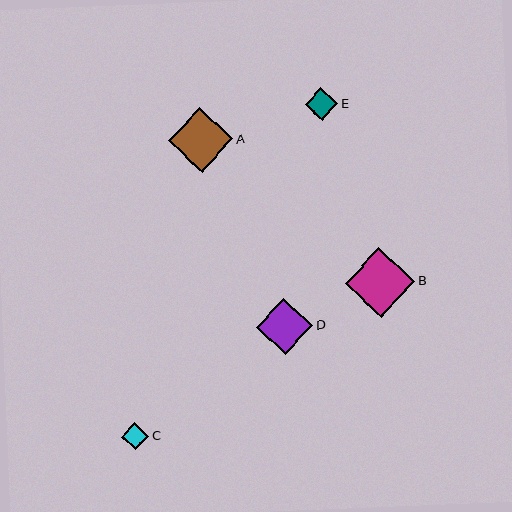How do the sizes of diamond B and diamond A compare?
Diamond B and diamond A are approximately the same size.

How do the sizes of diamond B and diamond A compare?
Diamond B and diamond A are approximately the same size.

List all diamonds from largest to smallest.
From largest to smallest: B, A, D, E, C.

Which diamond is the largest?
Diamond B is the largest with a size of approximately 69 pixels.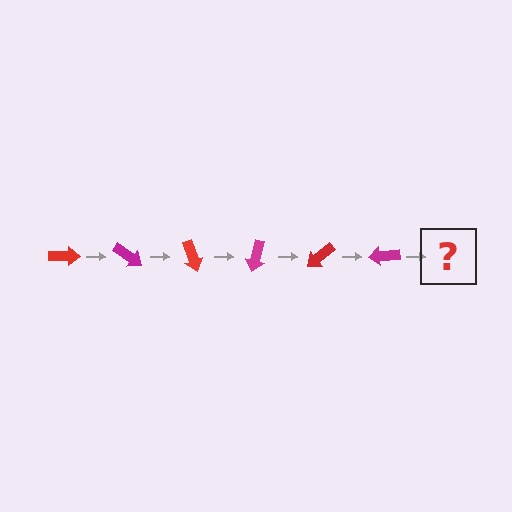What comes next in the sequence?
The next element should be a red arrow, rotated 210 degrees from the start.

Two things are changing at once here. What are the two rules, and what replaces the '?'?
The two rules are that it rotates 35 degrees each step and the color cycles through red and magenta. The '?' should be a red arrow, rotated 210 degrees from the start.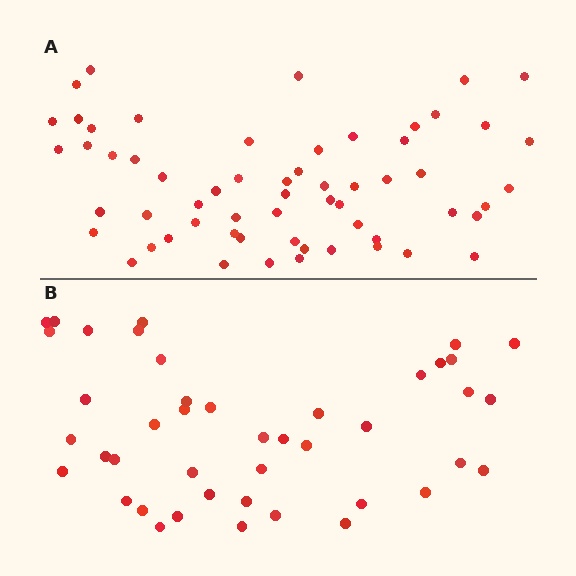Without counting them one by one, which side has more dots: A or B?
Region A (the top region) has more dots.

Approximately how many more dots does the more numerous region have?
Region A has approximately 15 more dots than region B.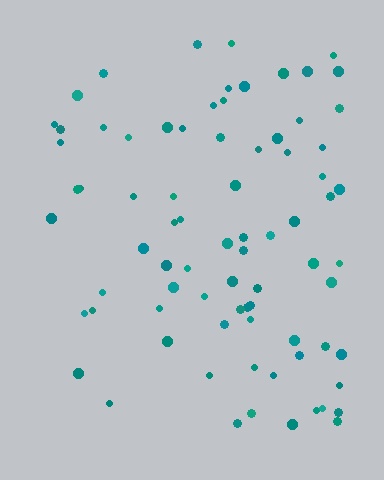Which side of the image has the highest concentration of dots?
The right.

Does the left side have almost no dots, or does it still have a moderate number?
Still a moderate number, just noticeably fewer than the right.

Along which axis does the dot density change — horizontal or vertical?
Horizontal.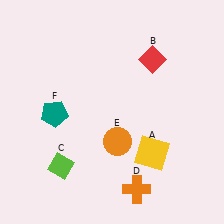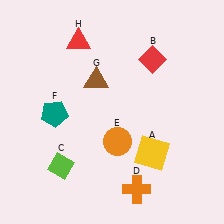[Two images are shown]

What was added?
A brown triangle (G), a red triangle (H) were added in Image 2.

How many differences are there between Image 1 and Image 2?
There are 2 differences between the two images.